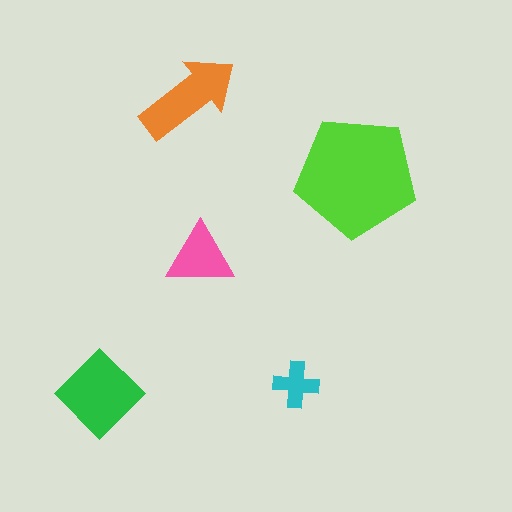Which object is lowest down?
The green diamond is bottommost.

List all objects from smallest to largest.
The cyan cross, the pink triangle, the orange arrow, the green diamond, the lime pentagon.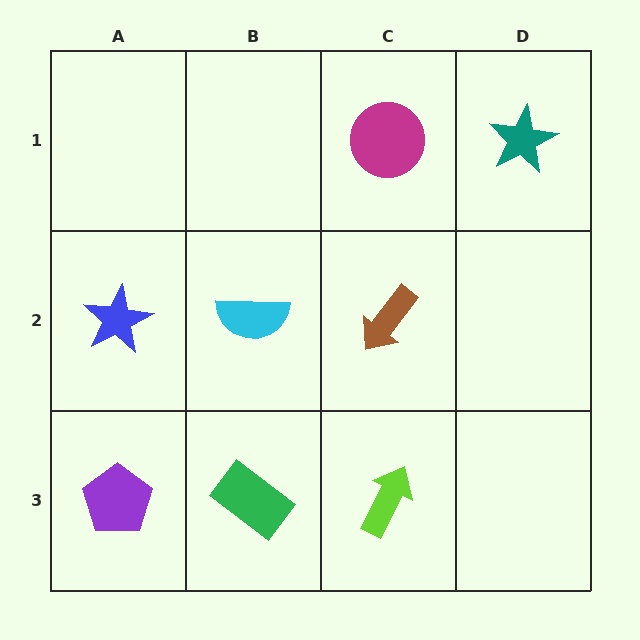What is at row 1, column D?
A teal star.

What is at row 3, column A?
A purple pentagon.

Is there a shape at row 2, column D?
No, that cell is empty.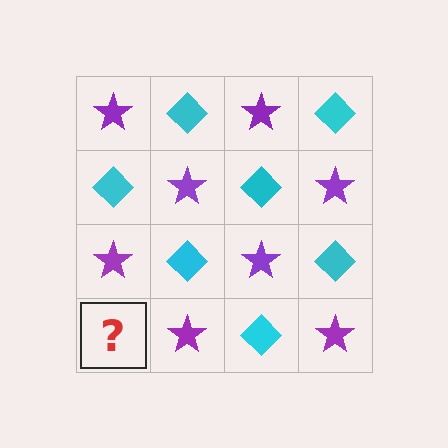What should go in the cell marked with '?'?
The missing cell should contain a cyan diamond.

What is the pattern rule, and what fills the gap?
The rule is that it alternates purple star and cyan diamond in a checkerboard pattern. The gap should be filled with a cyan diamond.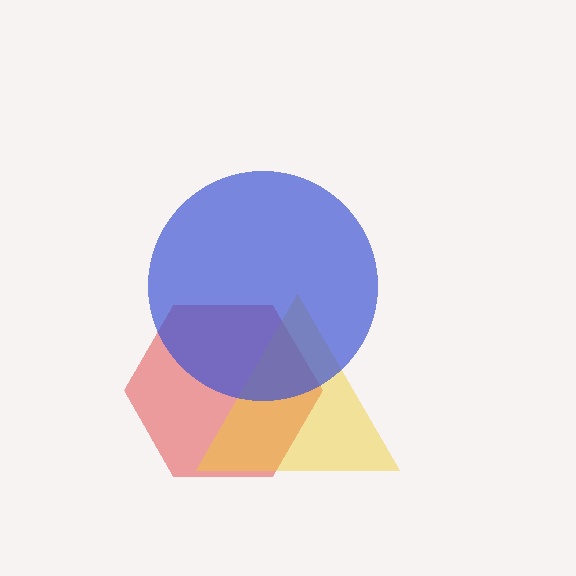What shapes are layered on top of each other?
The layered shapes are: a red hexagon, a yellow triangle, a blue circle.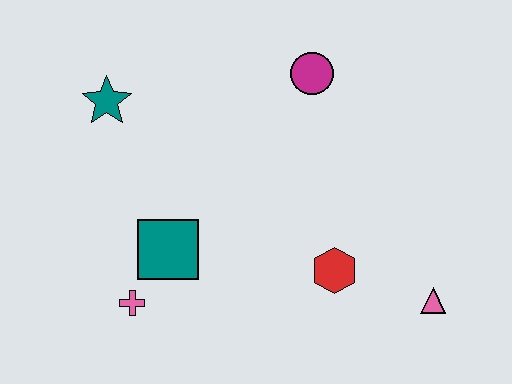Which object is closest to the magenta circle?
The red hexagon is closest to the magenta circle.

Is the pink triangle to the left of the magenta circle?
No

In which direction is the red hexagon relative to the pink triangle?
The red hexagon is to the left of the pink triangle.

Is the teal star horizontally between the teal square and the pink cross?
No